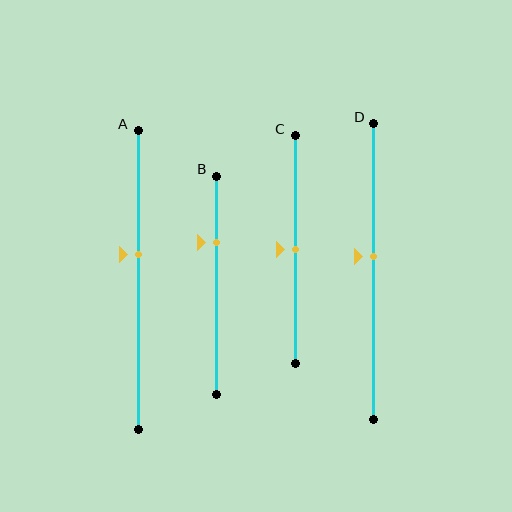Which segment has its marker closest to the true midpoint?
Segment C has its marker closest to the true midpoint.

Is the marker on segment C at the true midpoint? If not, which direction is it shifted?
Yes, the marker on segment C is at the true midpoint.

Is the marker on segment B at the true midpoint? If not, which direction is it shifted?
No, the marker on segment B is shifted upward by about 20% of the segment length.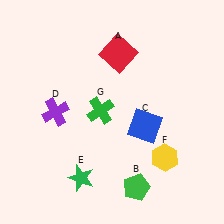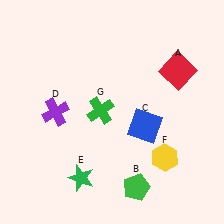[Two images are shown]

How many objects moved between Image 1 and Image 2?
1 object moved between the two images.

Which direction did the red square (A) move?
The red square (A) moved right.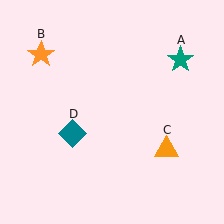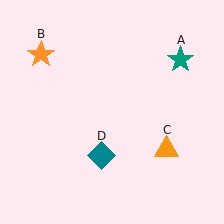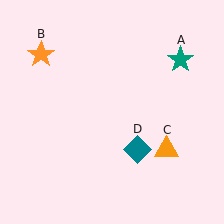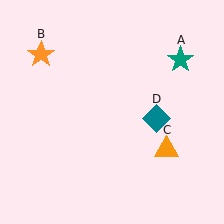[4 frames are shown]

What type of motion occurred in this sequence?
The teal diamond (object D) rotated counterclockwise around the center of the scene.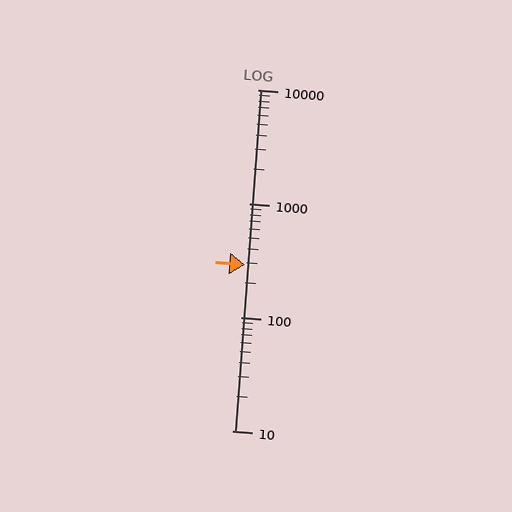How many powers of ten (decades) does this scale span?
The scale spans 3 decades, from 10 to 10000.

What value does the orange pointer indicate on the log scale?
The pointer indicates approximately 290.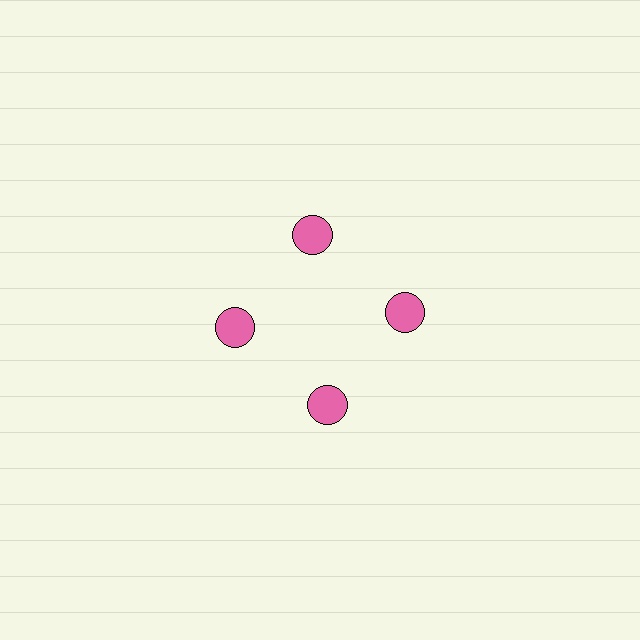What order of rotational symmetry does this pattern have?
This pattern has 4-fold rotational symmetry.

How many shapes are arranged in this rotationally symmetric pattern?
There are 4 shapes, arranged in 4 groups of 1.